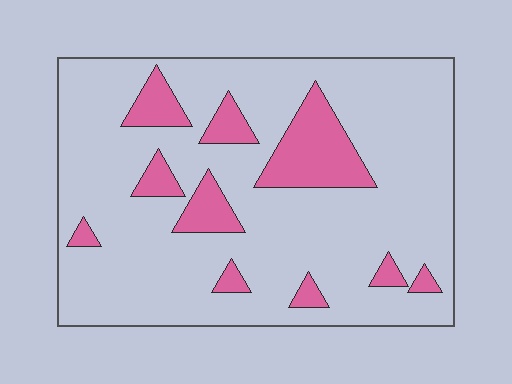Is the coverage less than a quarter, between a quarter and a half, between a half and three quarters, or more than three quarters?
Less than a quarter.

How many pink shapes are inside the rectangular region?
10.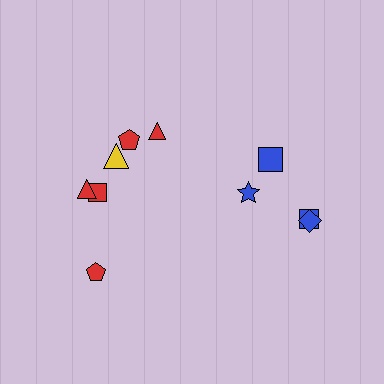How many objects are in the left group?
There are 6 objects.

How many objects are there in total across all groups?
There are 10 objects.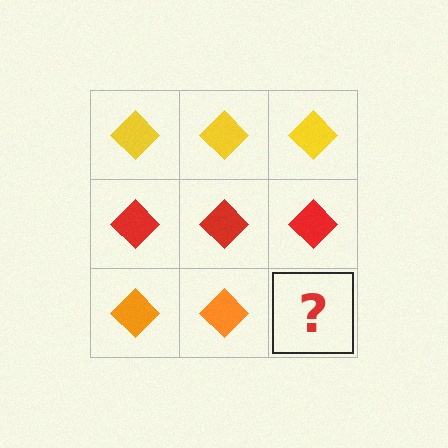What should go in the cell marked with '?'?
The missing cell should contain an orange diamond.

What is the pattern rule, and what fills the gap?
The rule is that each row has a consistent color. The gap should be filled with an orange diamond.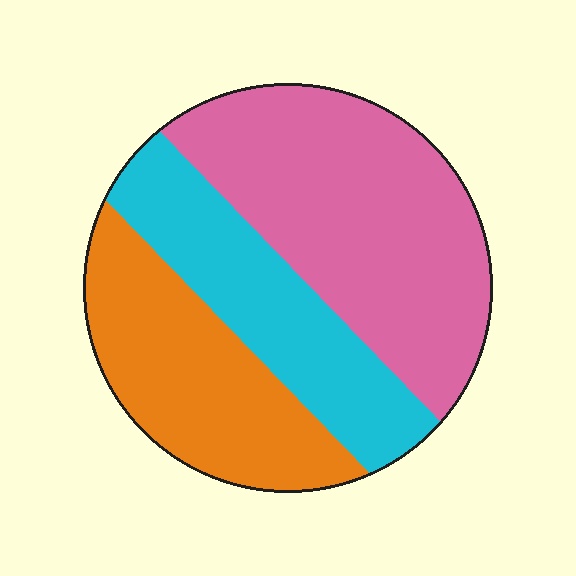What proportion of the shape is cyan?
Cyan takes up between a quarter and a half of the shape.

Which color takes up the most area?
Pink, at roughly 45%.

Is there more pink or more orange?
Pink.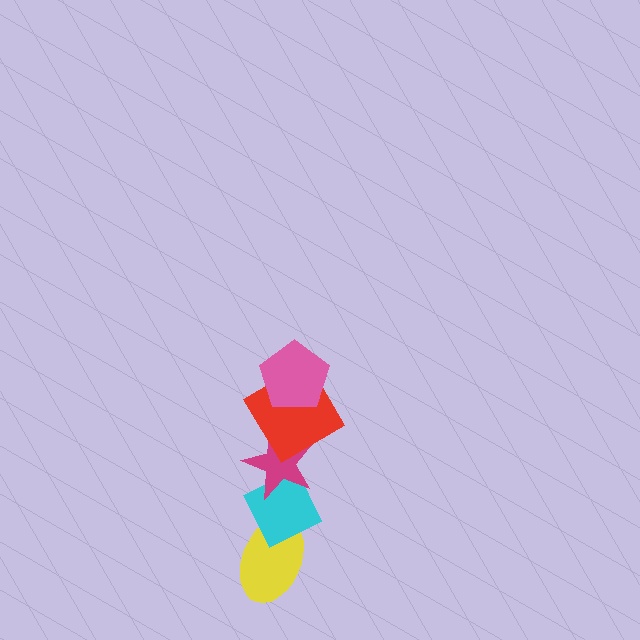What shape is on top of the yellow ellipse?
The cyan diamond is on top of the yellow ellipse.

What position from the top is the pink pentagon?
The pink pentagon is 1st from the top.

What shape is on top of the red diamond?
The pink pentagon is on top of the red diamond.